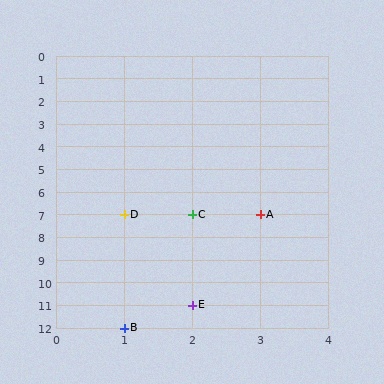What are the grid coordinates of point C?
Point C is at grid coordinates (2, 7).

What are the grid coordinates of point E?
Point E is at grid coordinates (2, 11).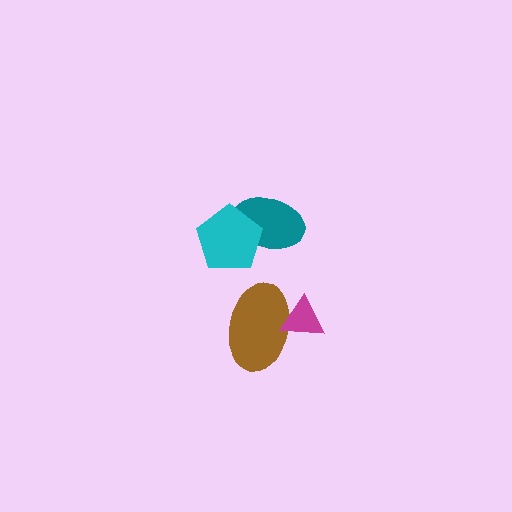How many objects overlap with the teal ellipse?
1 object overlaps with the teal ellipse.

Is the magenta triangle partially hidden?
No, no other shape covers it.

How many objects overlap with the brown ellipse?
1 object overlaps with the brown ellipse.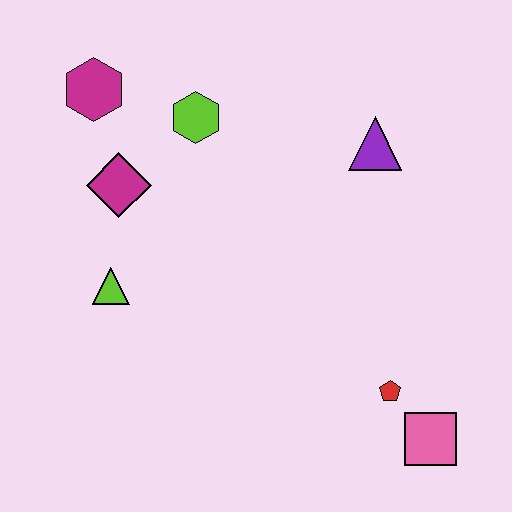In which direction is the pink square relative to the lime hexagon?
The pink square is below the lime hexagon.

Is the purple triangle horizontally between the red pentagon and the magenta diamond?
Yes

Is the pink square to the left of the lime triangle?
No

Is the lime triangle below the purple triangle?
Yes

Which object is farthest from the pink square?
The magenta hexagon is farthest from the pink square.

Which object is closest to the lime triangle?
The magenta diamond is closest to the lime triangle.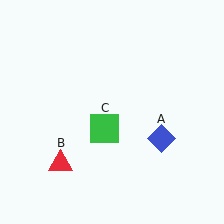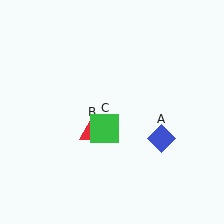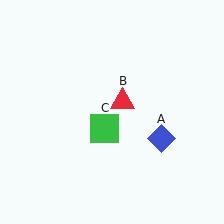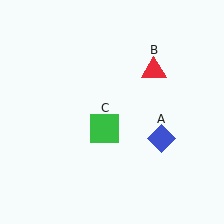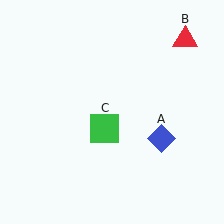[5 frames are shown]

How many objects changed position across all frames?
1 object changed position: red triangle (object B).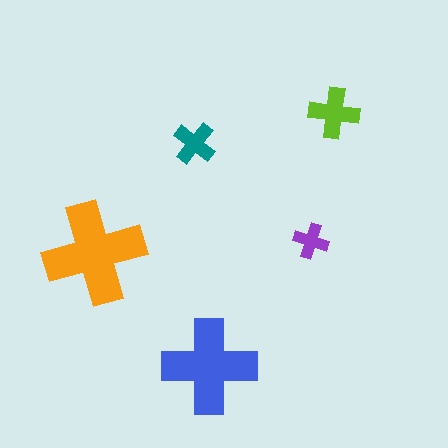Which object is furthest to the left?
The orange cross is leftmost.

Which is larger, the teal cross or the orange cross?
The orange one.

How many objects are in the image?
There are 5 objects in the image.